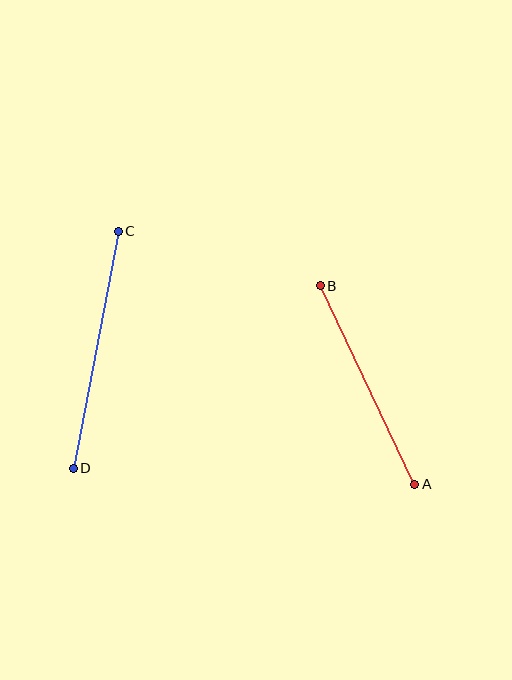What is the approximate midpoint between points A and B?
The midpoint is at approximately (368, 385) pixels.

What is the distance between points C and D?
The distance is approximately 242 pixels.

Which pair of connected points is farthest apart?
Points C and D are farthest apart.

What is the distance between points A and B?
The distance is approximately 220 pixels.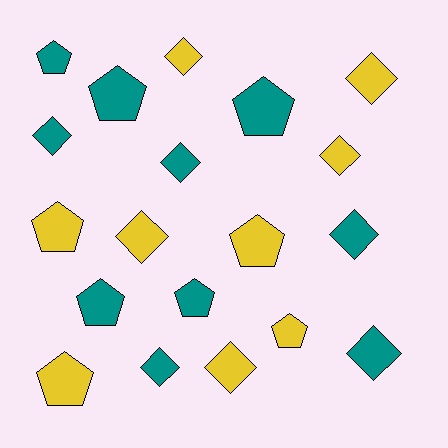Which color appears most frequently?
Teal, with 10 objects.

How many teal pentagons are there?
There are 5 teal pentagons.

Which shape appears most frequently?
Diamond, with 10 objects.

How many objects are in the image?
There are 19 objects.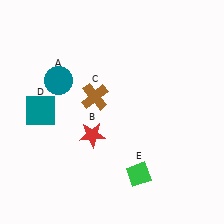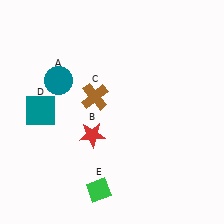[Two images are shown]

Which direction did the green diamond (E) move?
The green diamond (E) moved left.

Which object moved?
The green diamond (E) moved left.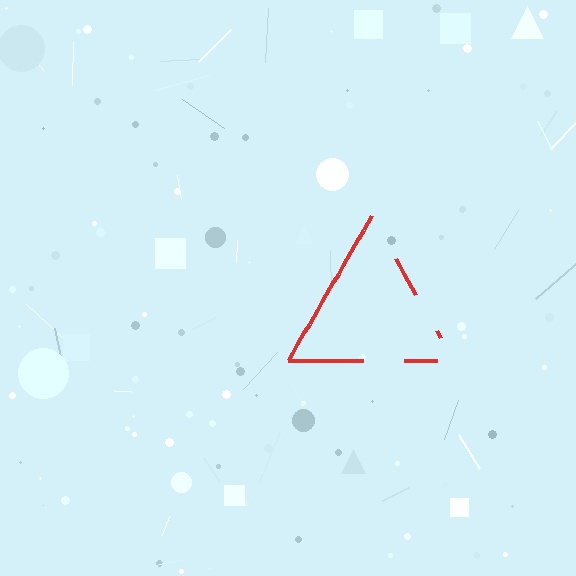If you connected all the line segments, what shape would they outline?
They would outline a triangle.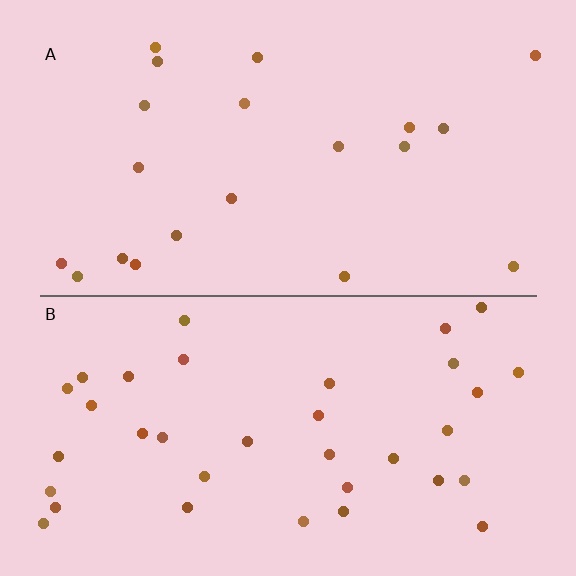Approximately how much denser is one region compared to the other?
Approximately 1.7× — region B over region A.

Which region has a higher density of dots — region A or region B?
B (the bottom).